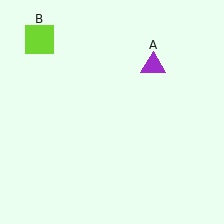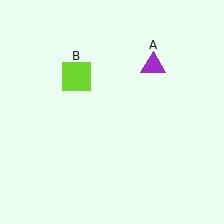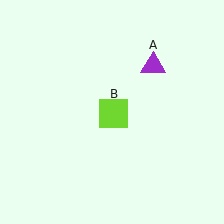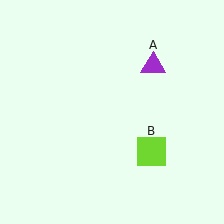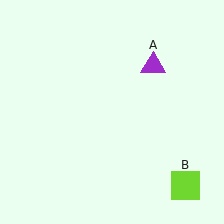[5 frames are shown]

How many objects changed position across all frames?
1 object changed position: lime square (object B).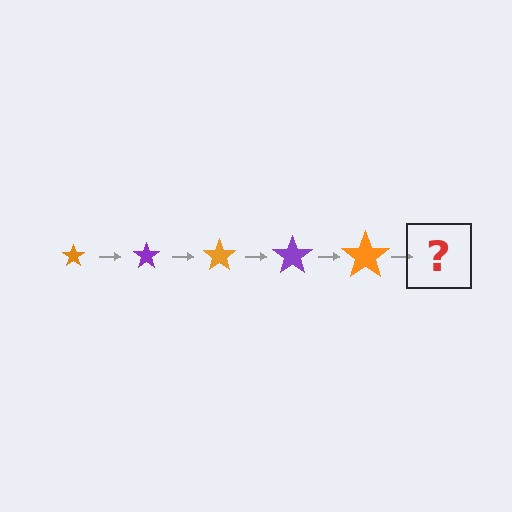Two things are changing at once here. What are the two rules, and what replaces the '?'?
The two rules are that the star grows larger each step and the color cycles through orange and purple. The '?' should be a purple star, larger than the previous one.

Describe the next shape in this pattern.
It should be a purple star, larger than the previous one.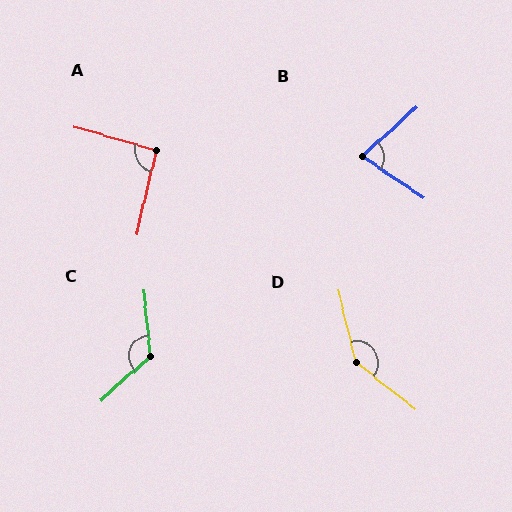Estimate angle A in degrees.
Approximately 93 degrees.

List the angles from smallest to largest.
B (76°), A (93°), C (125°), D (142°).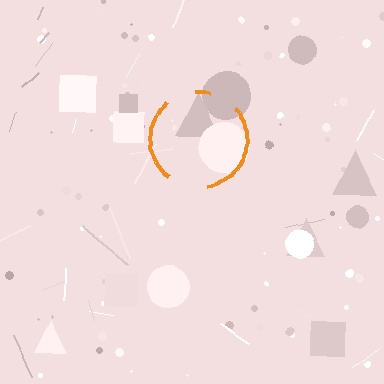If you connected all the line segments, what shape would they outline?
They would outline a circle.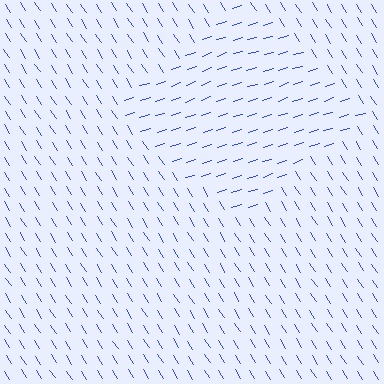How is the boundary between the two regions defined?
The boundary is defined purely by a change in line orientation (approximately 76 degrees difference). All lines are the same color and thickness.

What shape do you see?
I see a diamond.